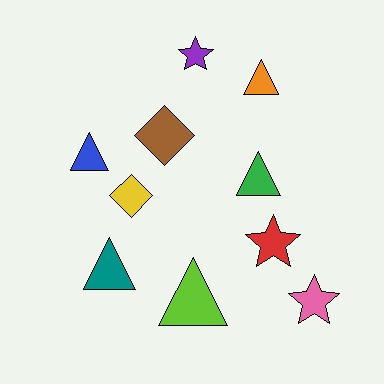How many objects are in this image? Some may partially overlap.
There are 10 objects.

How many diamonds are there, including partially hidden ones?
There are 2 diamonds.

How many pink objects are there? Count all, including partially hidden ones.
There is 1 pink object.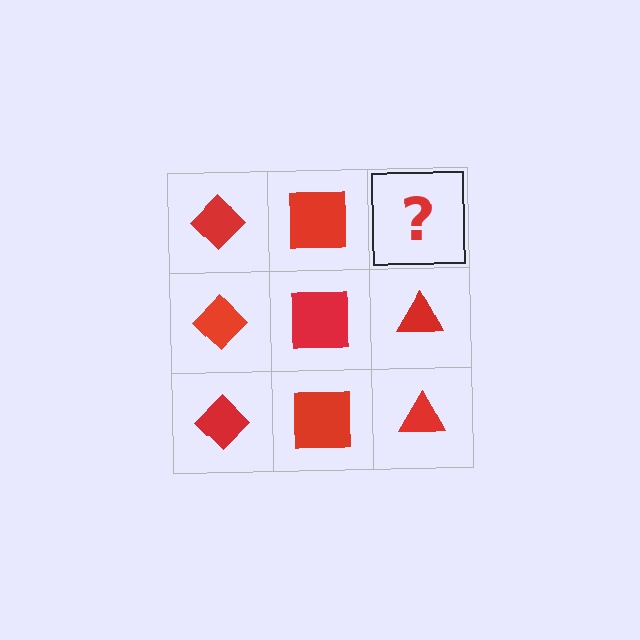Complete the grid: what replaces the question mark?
The question mark should be replaced with a red triangle.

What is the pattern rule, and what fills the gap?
The rule is that each column has a consistent shape. The gap should be filled with a red triangle.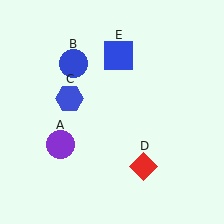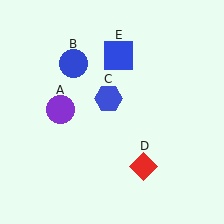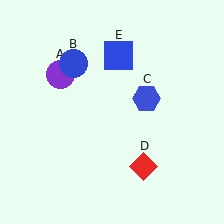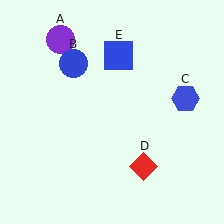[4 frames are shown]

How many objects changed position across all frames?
2 objects changed position: purple circle (object A), blue hexagon (object C).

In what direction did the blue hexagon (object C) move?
The blue hexagon (object C) moved right.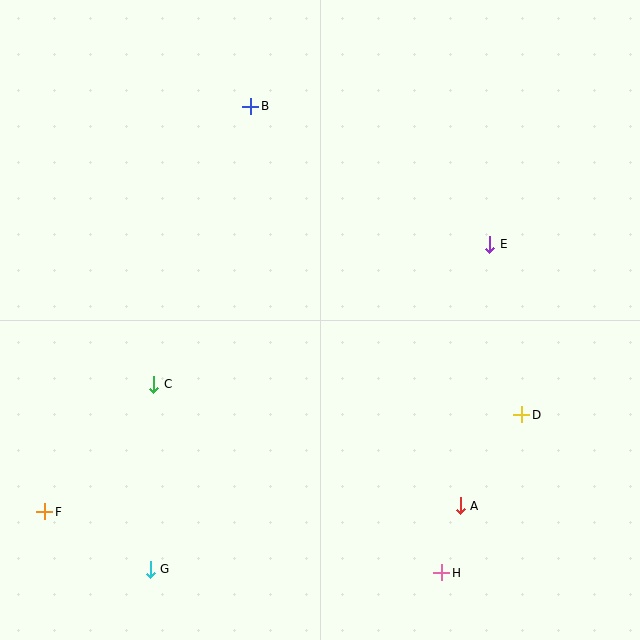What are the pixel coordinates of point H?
Point H is at (442, 573).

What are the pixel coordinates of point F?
Point F is at (45, 512).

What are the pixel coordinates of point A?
Point A is at (460, 506).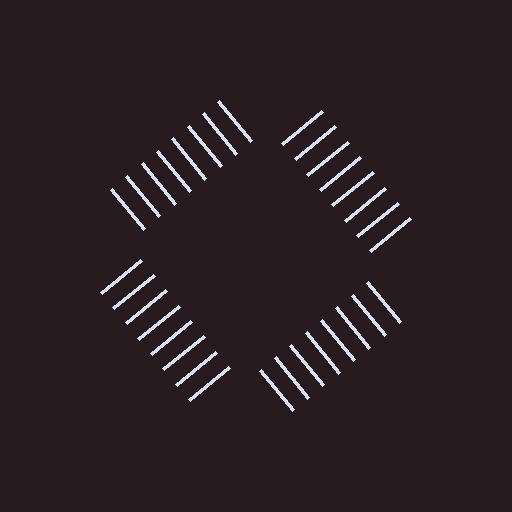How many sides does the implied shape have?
4 sides — the line-ends trace a square.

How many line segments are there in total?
32 — 8 along each of the 4 edges.